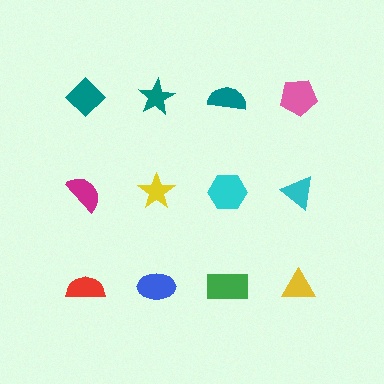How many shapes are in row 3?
4 shapes.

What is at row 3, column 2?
A blue ellipse.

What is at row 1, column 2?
A teal star.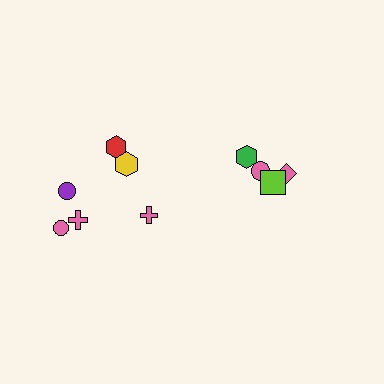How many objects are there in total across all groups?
There are 10 objects.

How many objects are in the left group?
There are 6 objects.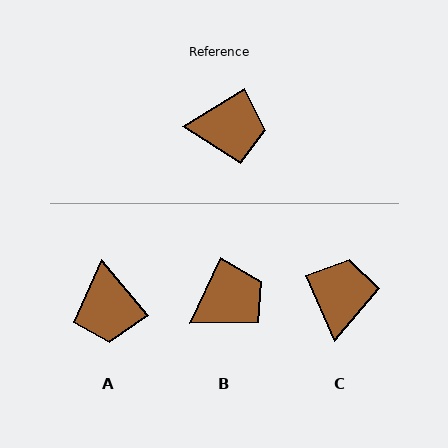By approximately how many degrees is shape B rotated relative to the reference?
Approximately 33 degrees counter-clockwise.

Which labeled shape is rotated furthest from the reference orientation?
A, about 82 degrees away.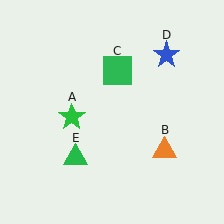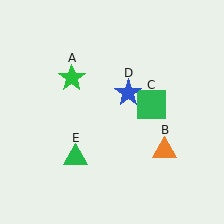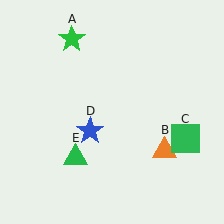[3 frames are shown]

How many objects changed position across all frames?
3 objects changed position: green star (object A), green square (object C), blue star (object D).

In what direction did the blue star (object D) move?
The blue star (object D) moved down and to the left.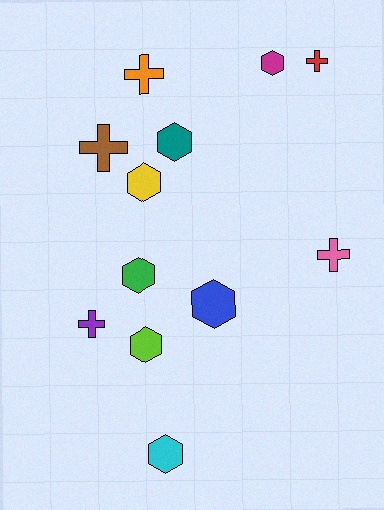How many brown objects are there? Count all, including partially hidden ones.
There is 1 brown object.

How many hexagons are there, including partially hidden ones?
There are 7 hexagons.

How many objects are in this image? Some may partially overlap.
There are 12 objects.